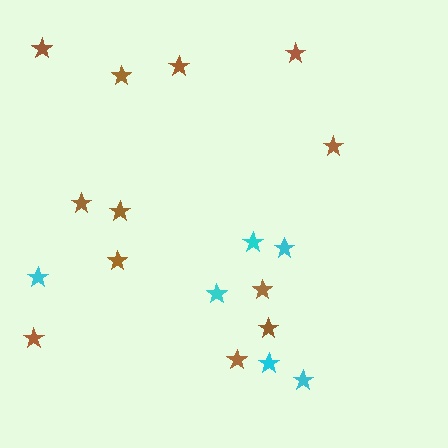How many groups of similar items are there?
There are 2 groups: one group of brown stars (12) and one group of cyan stars (6).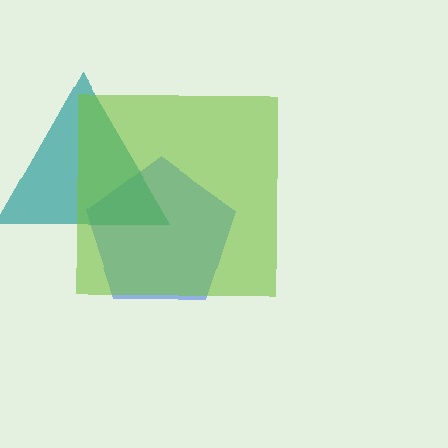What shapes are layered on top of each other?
The layered shapes are: a blue pentagon, a teal triangle, a lime square.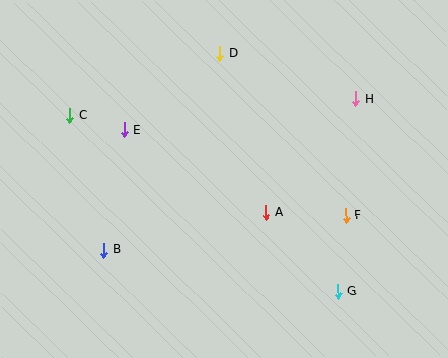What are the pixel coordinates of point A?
Point A is at (266, 213).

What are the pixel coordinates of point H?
Point H is at (356, 99).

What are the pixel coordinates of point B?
Point B is at (104, 250).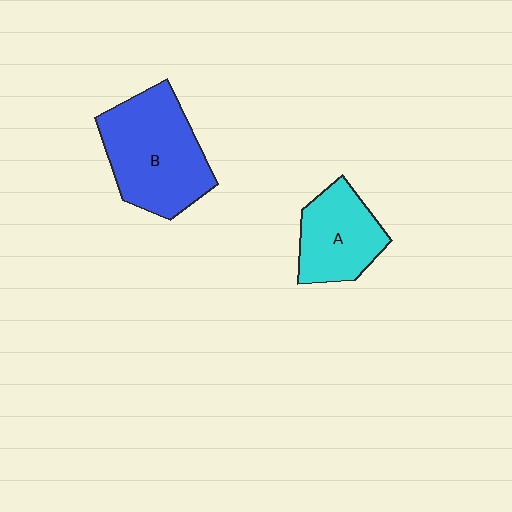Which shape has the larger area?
Shape B (blue).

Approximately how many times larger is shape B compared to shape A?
Approximately 1.5 times.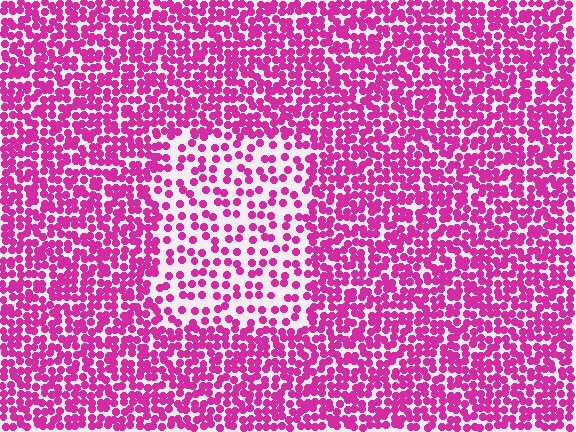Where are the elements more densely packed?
The elements are more densely packed outside the rectangle boundary.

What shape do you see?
I see a rectangle.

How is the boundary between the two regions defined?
The boundary is defined by a change in element density (approximately 2.1x ratio). All elements are the same color, size, and shape.